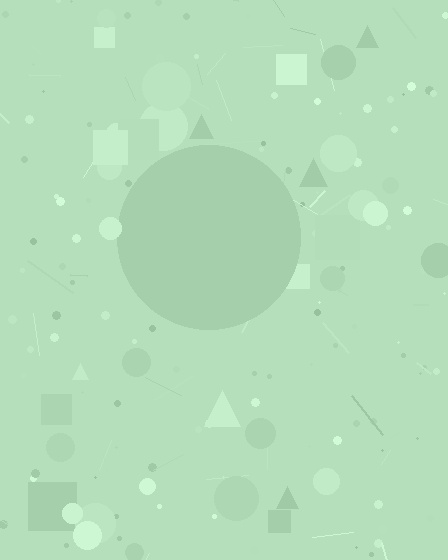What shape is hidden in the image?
A circle is hidden in the image.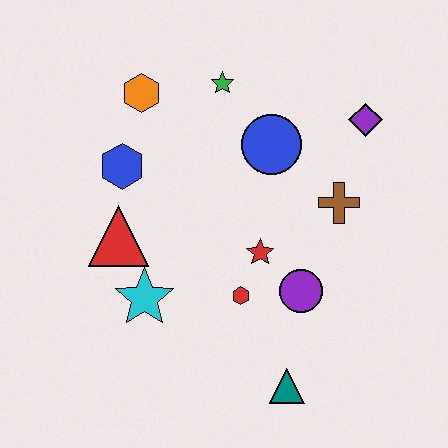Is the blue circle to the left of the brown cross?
Yes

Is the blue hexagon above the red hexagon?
Yes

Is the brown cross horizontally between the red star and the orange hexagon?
No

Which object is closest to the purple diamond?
The brown cross is closest to the purple diamond.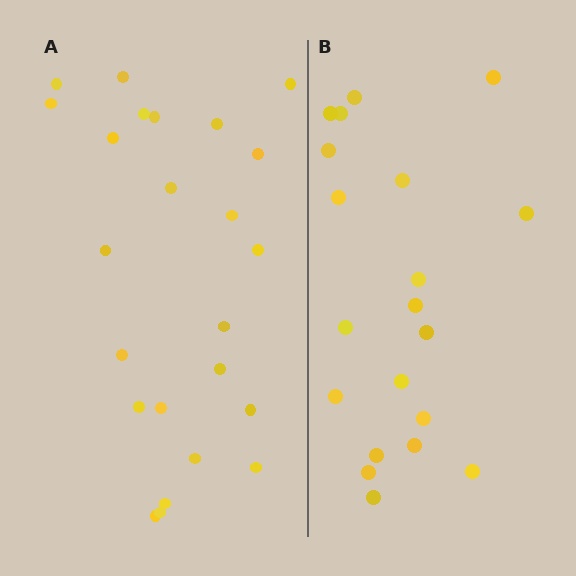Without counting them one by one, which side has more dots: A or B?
Region A (the left region) has more dots.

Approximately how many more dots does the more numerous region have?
Region A has about 4 more dots than region B.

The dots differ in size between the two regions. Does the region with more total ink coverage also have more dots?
No. Region B has more total ink coverage because its dots are larger, but region A actually contains more individual dots. Total area can be misleading — the number of items is what matters here.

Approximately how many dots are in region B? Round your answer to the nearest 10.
About 20 dots.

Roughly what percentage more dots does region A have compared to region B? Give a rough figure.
About 20% more.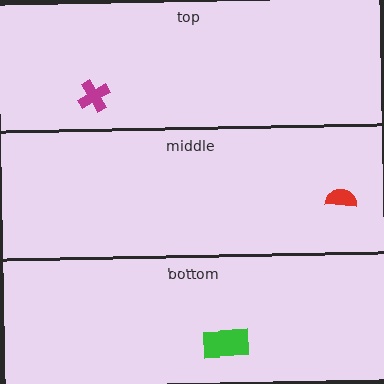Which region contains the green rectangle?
The bottom region.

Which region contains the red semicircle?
The middle region.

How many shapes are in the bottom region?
1.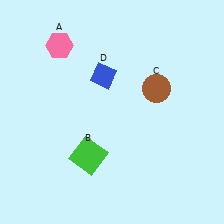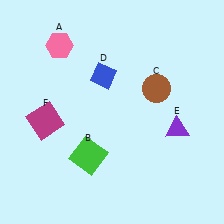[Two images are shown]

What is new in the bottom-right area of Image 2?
A purple triangle (E) was added in the bottom-right area of Image 2.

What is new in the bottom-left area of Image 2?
A magenta square (F) was added in the bottom-left area of Image 2.